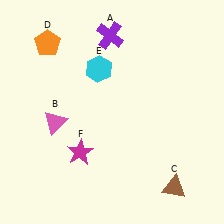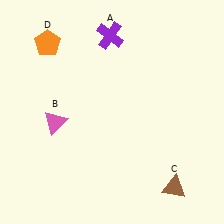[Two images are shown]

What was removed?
The magenta star (F), the cyan hexagon (E) were removed in Image 2.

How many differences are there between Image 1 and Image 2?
There are 2 differences between the two images.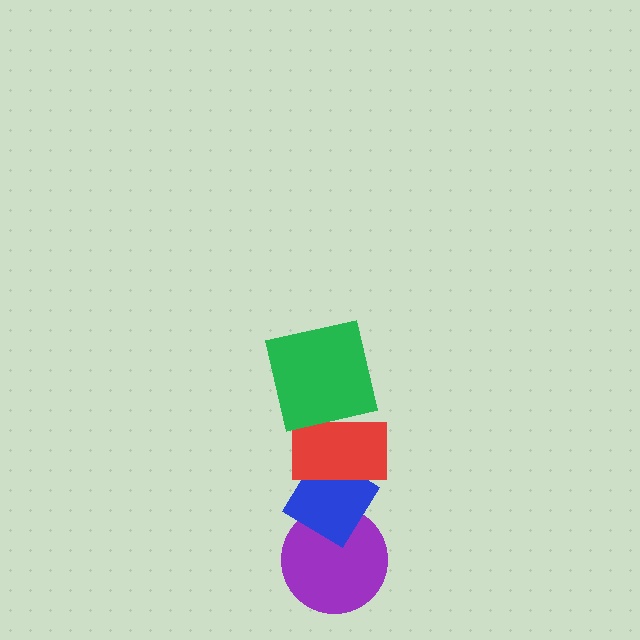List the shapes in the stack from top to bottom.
From top to bottom: the green square, the red rectangle, the blue diamond, the purple circle.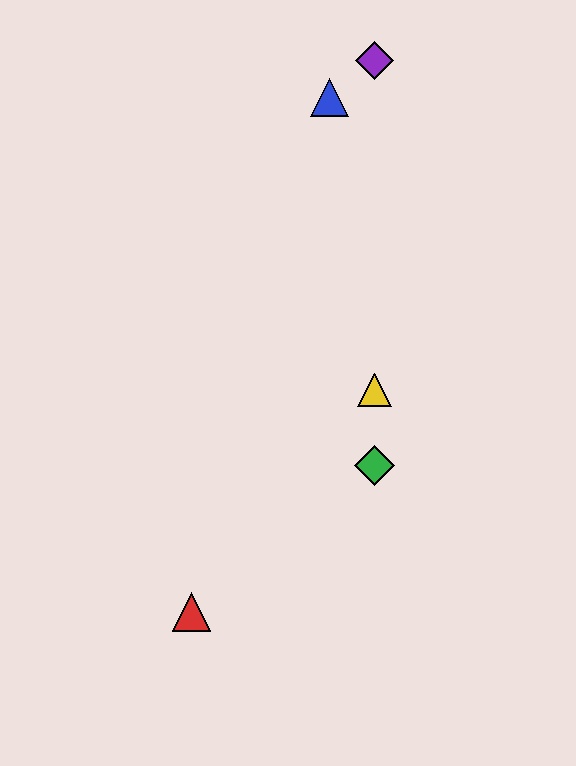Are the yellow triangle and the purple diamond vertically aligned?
Yes, both are at x≈375.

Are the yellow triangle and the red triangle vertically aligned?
No, the yellow triangle is at x≈375 and the red triangle is at x≈191.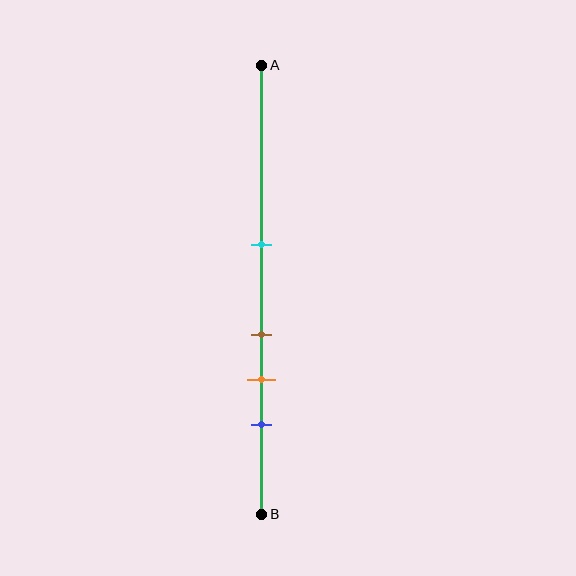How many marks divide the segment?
There are 4 marks dividing the segment.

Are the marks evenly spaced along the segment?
No, the marks are not evenly spaced.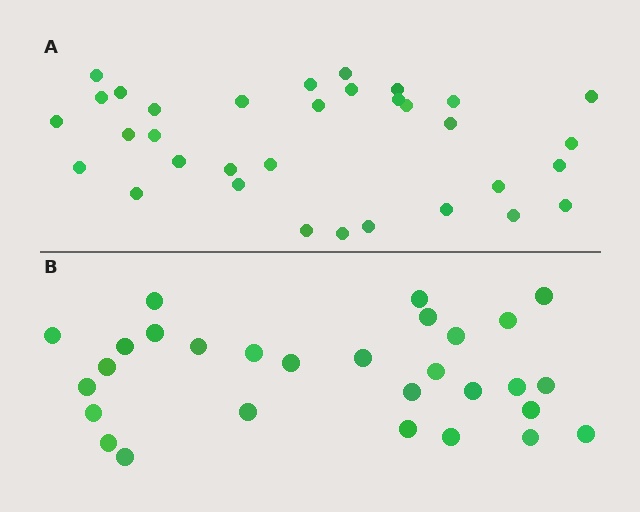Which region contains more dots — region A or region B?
Region A (the top region) has more dots.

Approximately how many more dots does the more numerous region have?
Region A has about 4 more dots than region B.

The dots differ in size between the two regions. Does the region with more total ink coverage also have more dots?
No. Region B has more total ink coverage because its dots are larger, but region A actually contains more individual dots. Total area can be misleading — the number of items is what matters here.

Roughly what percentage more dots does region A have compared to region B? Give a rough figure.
About 15% more.